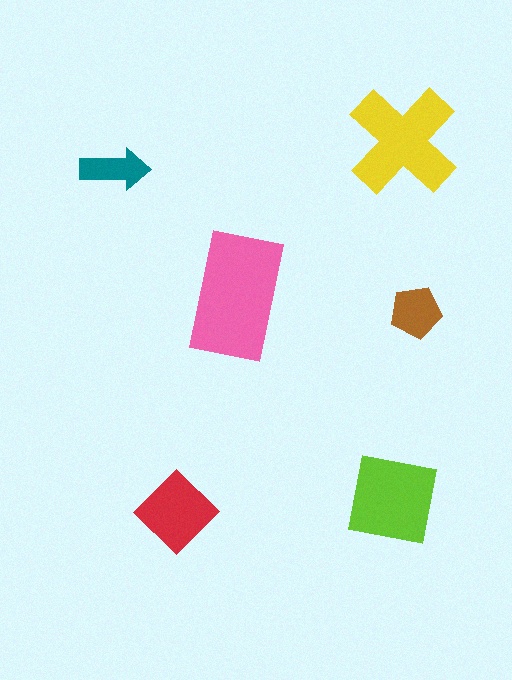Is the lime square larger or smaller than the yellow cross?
Smaller.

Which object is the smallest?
The teal arrow.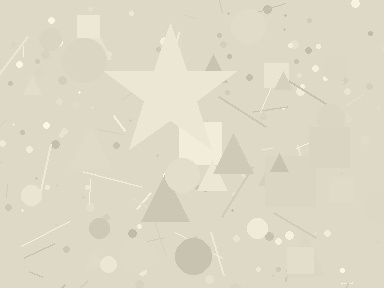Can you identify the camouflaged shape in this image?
The camouflaged shape is a star.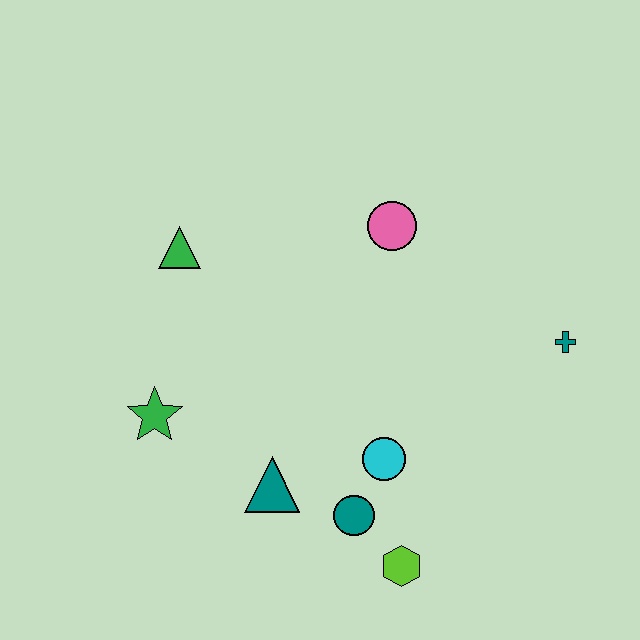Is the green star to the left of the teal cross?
Yes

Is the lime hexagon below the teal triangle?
Yes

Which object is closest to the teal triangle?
The teal circle is closest to the teal triangle.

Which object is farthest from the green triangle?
The teal cross is farthest from the green triangle.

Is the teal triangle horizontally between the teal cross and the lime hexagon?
No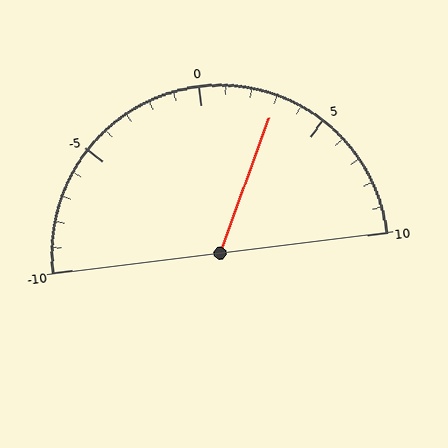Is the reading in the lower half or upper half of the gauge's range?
The reading is in the upper half of the range (-10 to 10).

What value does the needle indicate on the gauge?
The needle indicates approximately 3.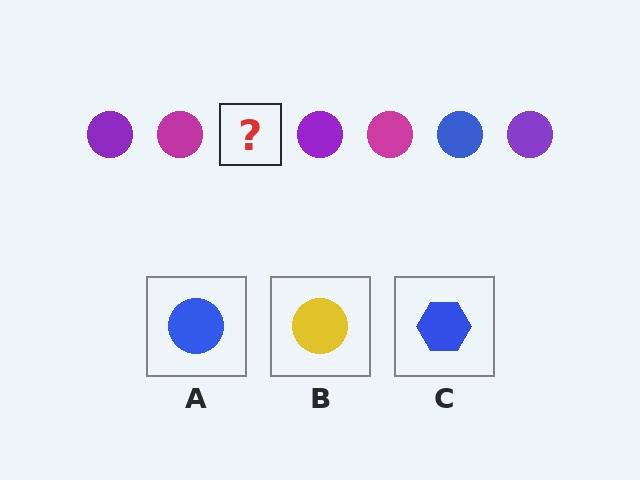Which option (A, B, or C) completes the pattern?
A.